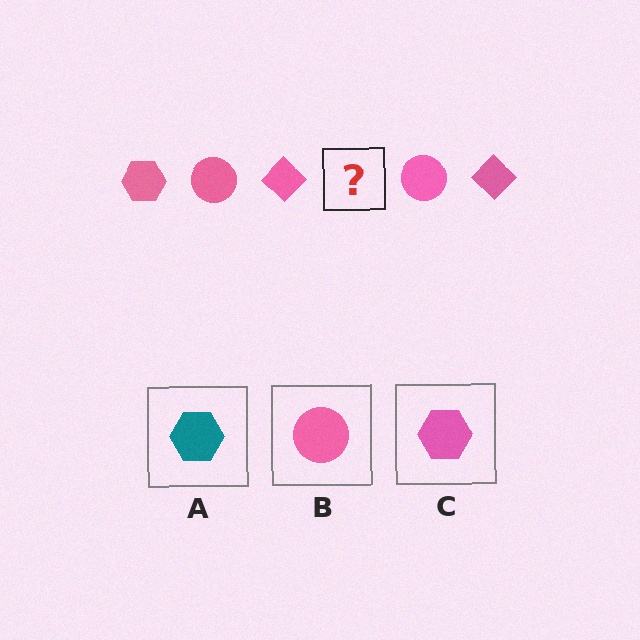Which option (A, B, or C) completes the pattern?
C.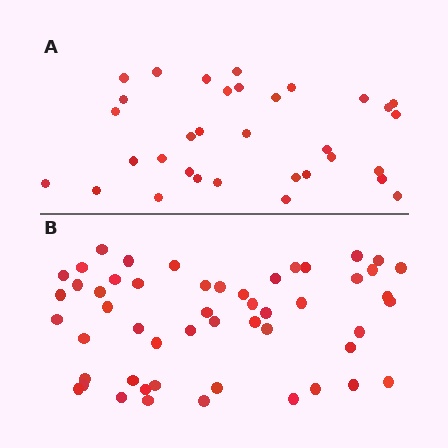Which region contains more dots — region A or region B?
Region B (the bottom region) has more dots.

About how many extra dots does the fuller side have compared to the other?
Region B has approximately 20 more dots than region A.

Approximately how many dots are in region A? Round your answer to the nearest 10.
About 30 dots. (The exact count is 33, which rounds to 30.)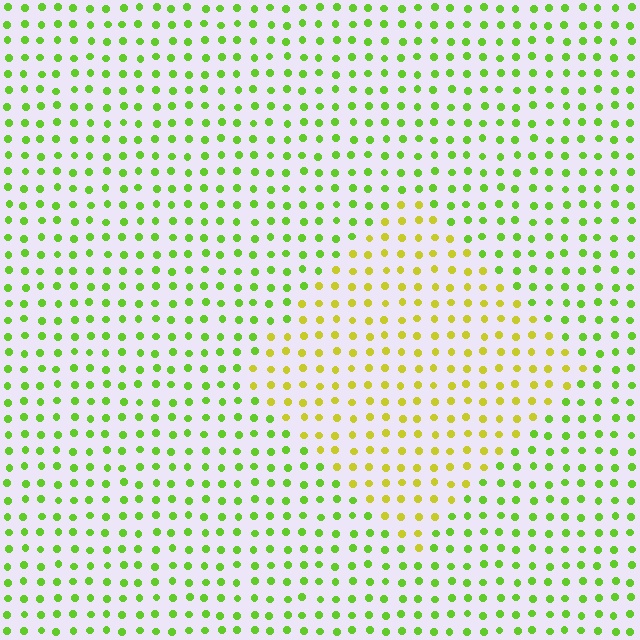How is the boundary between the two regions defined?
The boundary is defined purely by a slight shift in hue (about 38 degrees). Spacing, size, and orientation are identical on both sides.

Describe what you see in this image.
The image is filled with small lime elements in a uniform arrangement. A diamond-shaped region is visible where the elements are tinted to a slightly different hue, forming a subtle color boundary.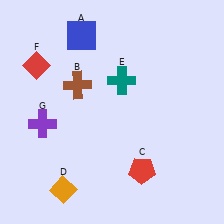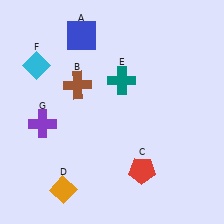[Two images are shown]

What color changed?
The diamond (F) changed from red in Image 1 to cyan in Image 2.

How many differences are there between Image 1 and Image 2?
There is 1 difference between the two images.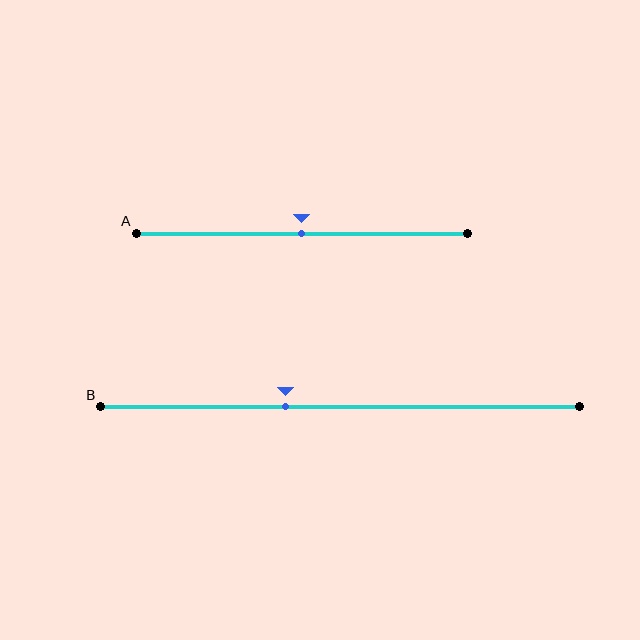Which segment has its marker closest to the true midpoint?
Segment A has its marker closest to the true midpoint.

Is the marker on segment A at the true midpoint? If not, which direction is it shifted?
Yes, the marker on segment A is at the true midpoint.